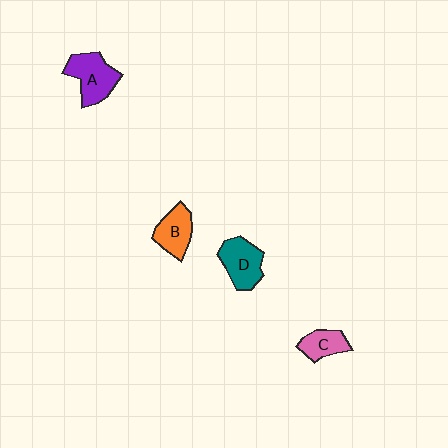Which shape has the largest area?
Shape A (purple).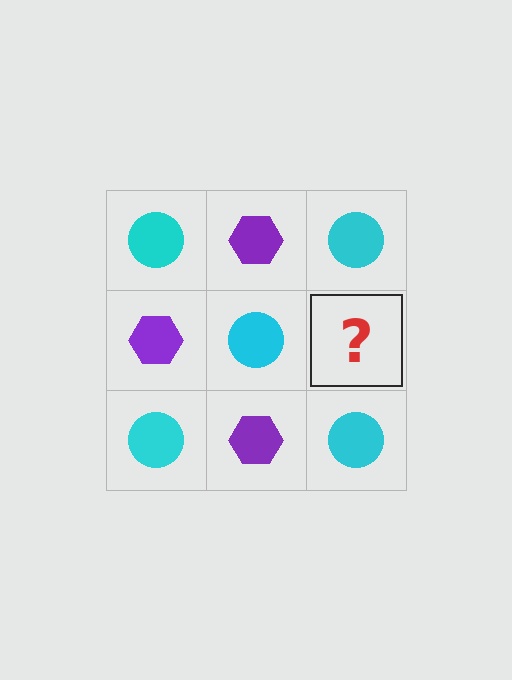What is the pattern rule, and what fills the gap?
The rule is that it alternates cyan circle and purple hexagon in a checkerboard pattern. The gap should be filled with a purple hexagon.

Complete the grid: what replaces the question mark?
The question mark should be replaced with a purple hexagon.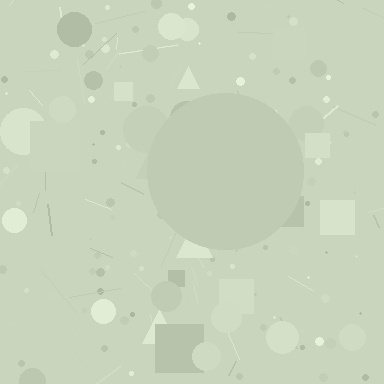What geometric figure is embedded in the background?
A circle is embedded in the background.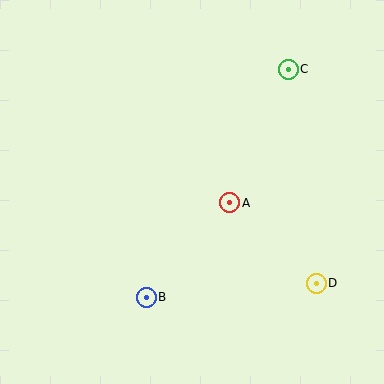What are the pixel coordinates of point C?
Point C is at (288, 69).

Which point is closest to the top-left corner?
Point C is closest to the top-left corner.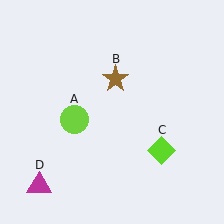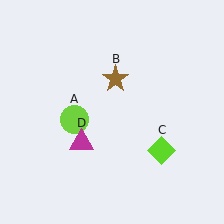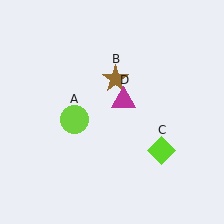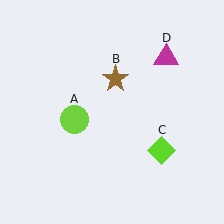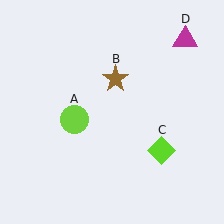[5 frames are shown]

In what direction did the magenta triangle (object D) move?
The magenta triangle (object D) moved up and to the right.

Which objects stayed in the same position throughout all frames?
Lime circle (object A) and brown star (object B) and lime diamond (object C) remained stationary.